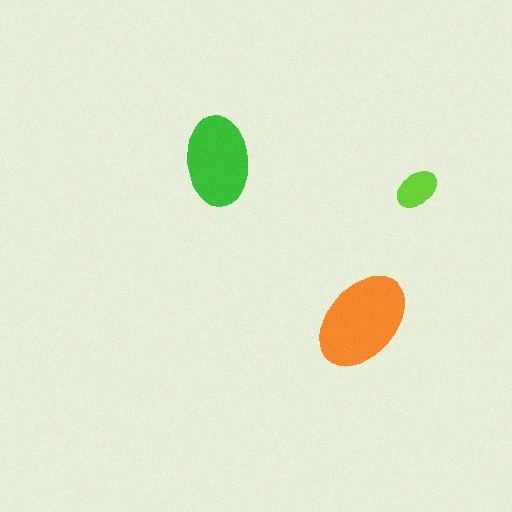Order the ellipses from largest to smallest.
the orange one, the green one, the lime one.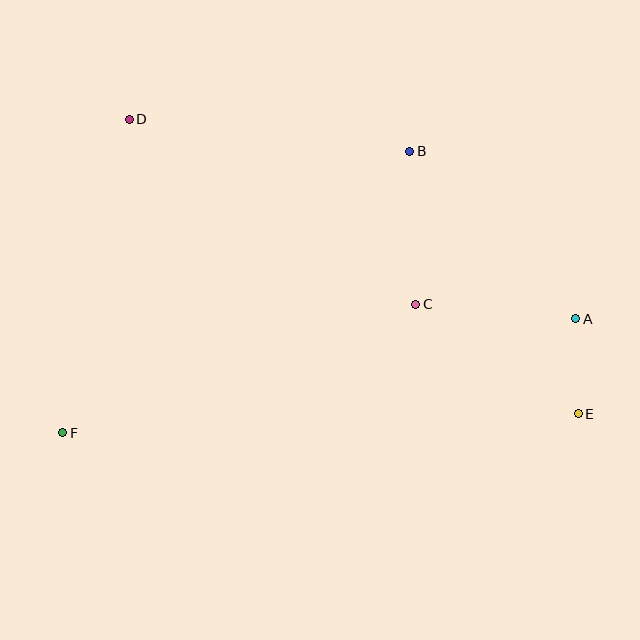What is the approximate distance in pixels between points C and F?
The distance between C and F is approximately 376 pixels.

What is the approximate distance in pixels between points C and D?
The distance between C and D is approximately 341 pixels.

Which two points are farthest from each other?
Points D and E are farthest from each other.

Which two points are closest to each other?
Points A and E are closest to each other.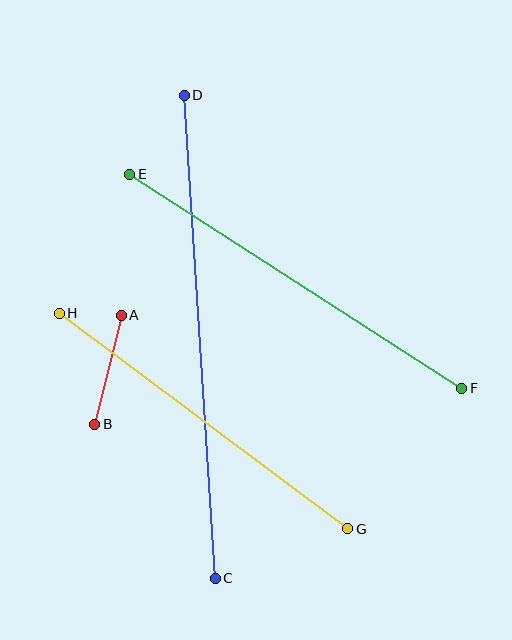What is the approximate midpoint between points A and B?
The midpoint is at approximately (108, 370) pixels.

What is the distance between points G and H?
The distance is approximately 360 pixels.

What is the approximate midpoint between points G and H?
The midpoint is at approximately (204, 421) pixels.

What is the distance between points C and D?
The distance is approximately 484 pixels.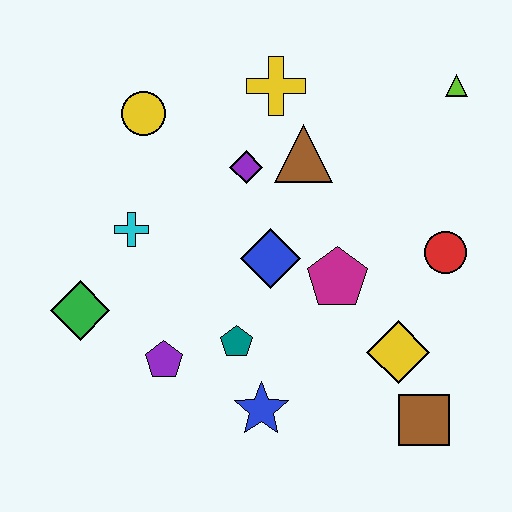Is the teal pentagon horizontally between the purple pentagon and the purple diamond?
Yes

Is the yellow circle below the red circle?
No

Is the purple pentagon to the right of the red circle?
No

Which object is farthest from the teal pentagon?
The lime triangle is farthest from the teal pentagon.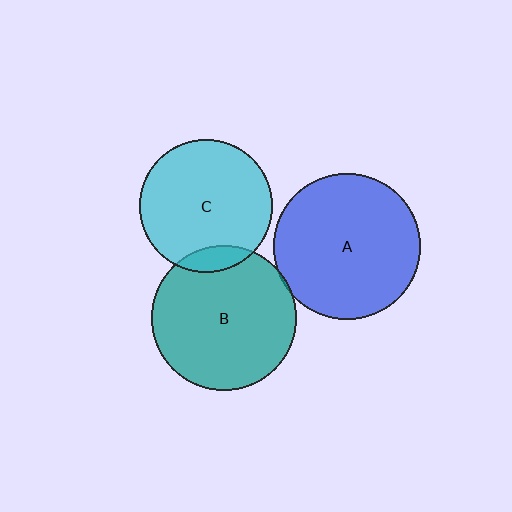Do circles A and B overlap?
Yes.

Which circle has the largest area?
Circle A (blue).